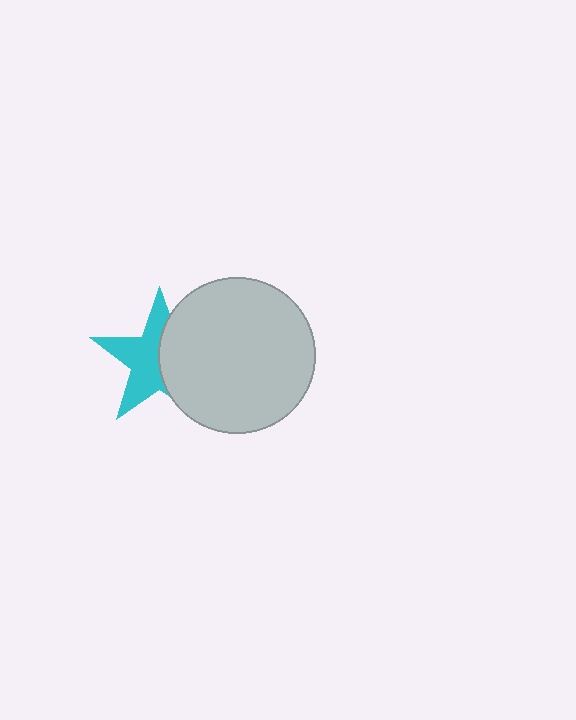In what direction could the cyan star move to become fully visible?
The cyan star could move left. That would shift it out from behind the light gray circle entirely.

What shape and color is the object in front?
The object in front is a light gray circle.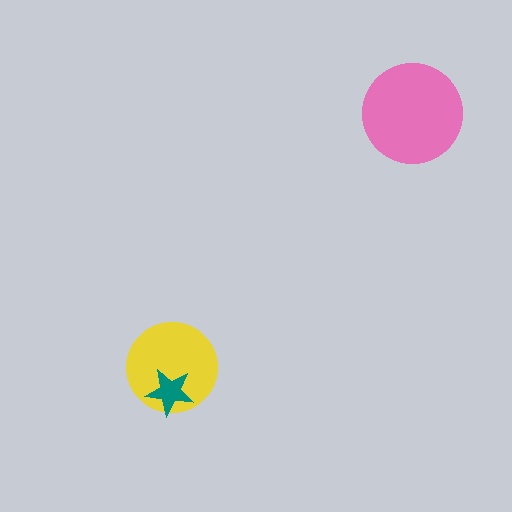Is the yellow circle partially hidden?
Yes, it is partially covered by another shape.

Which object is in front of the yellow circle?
The teal star is in front of the yellow circle.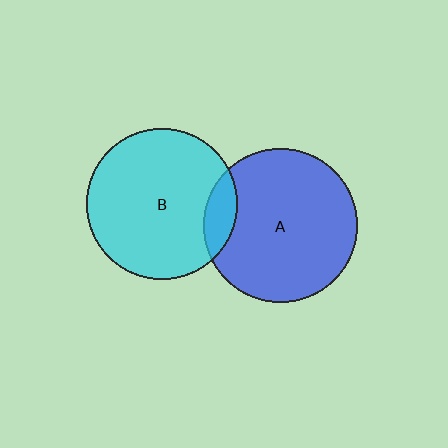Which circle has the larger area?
Circle A (blue).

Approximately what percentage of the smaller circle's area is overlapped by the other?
Approximately 10%.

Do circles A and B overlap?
Yes.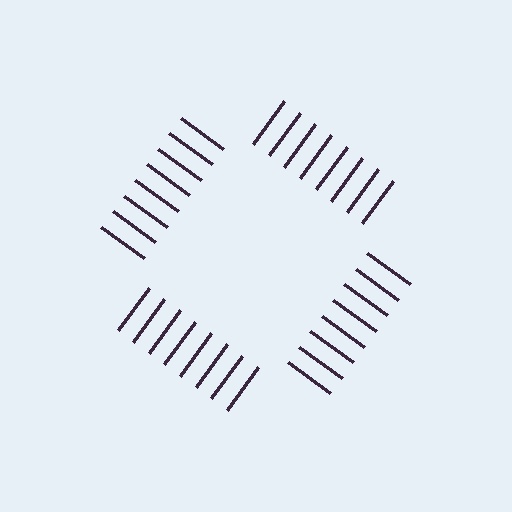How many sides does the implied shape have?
4 sides — the line-ends trace a square.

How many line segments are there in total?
32 — 8 along each of the 4 edges.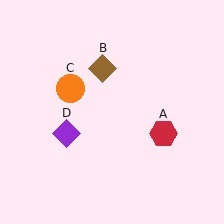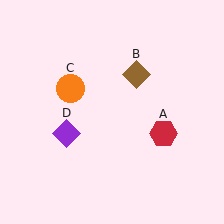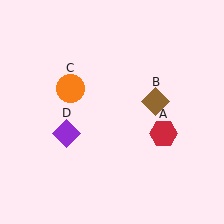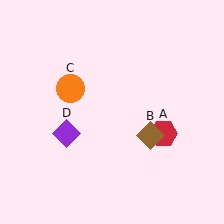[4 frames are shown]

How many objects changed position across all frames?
1 object changed position: brown diamond (object B).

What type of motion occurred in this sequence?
The brown diamond (object B) rotated clockwise around the center of the scene.